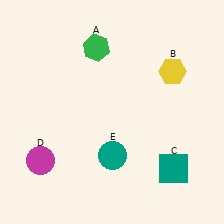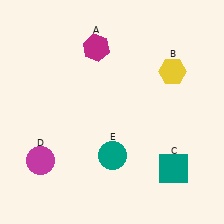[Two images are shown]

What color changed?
The hexagon (A) changed from green in Image 1 to magenta in Image 2.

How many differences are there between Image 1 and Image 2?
There is 1 difference between the two images.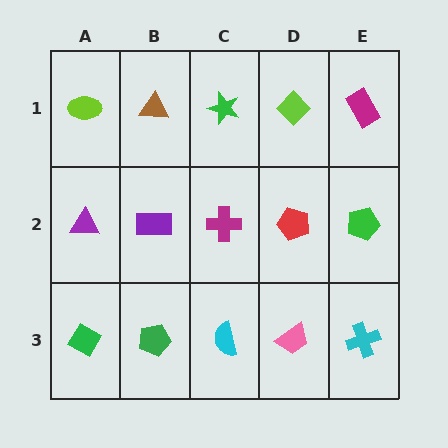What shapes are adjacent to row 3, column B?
A purple rectangle (row 2, column B), a green diamond (row 3, column A), a cyan semicircle (row 3, column C).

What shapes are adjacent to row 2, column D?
A lime diamond (row 1, column D), a pink trapezoid (row 3, column D), a magenta cross (row 2, column C), a green pentagon (row 2, column E).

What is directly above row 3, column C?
A magenta cross.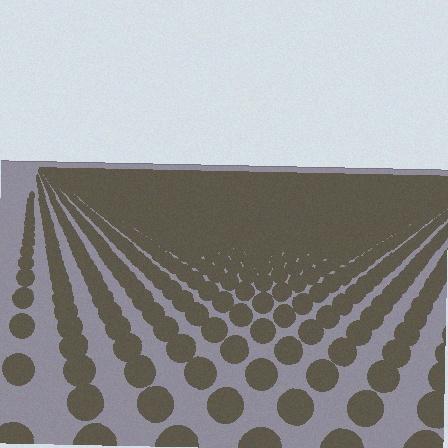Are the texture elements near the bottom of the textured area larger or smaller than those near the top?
Larger. Near the bottom, elements are closer to the viewer and appear at a bigger on-screen size.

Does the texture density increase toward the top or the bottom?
Density increases toward the top.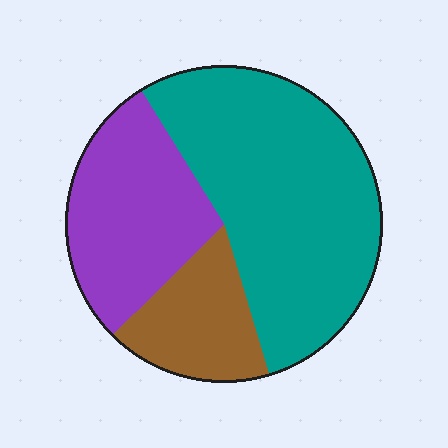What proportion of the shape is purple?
Purple covers roughly 30% of the shape.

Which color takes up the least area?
Brown, at roughly 15%.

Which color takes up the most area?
Teal, at roughly 55%.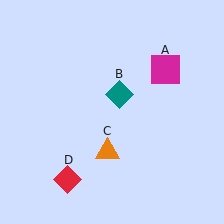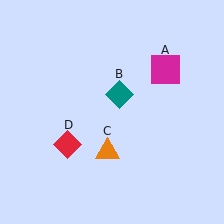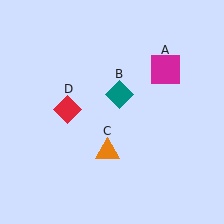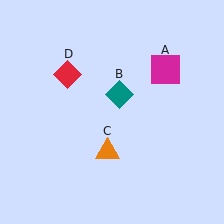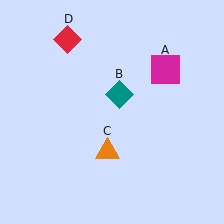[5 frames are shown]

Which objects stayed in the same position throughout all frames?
Magenta square (object A) and teal diamond (object B) and orange triangle (object C) remained stationary.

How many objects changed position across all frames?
1 object changed position: red diamond (object D).